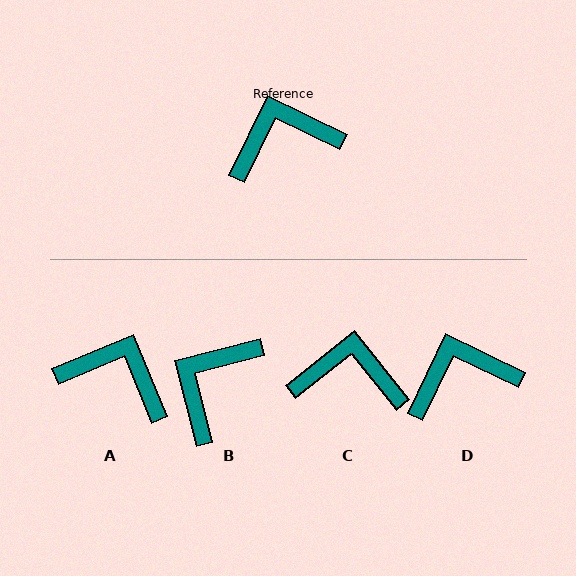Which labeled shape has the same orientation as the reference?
D.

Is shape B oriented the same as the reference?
No, it is off by about 40 degrees.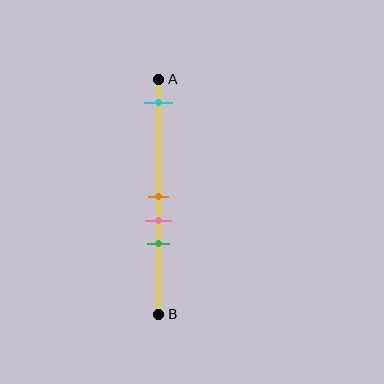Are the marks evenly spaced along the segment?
No, the marks are not evenly spaced.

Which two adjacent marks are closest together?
The orange and pink marks are the closest adjacent pair.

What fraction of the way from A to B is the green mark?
The green mark is approximately 70% (0.7) of the way from A to B.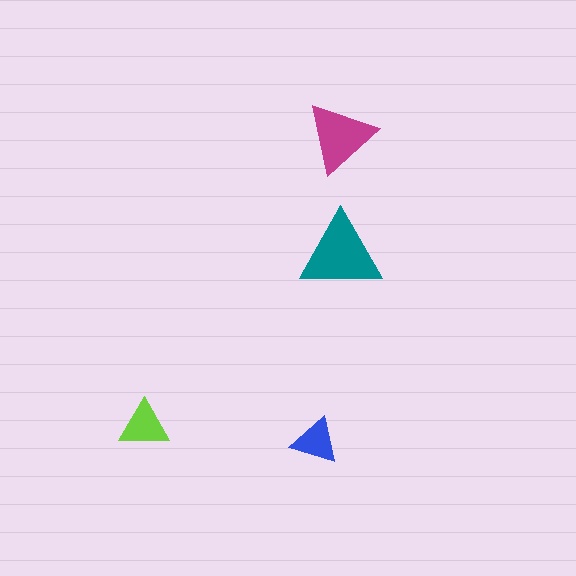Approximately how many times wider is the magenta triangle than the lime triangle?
About 1.5 times wider.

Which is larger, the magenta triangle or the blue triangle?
The magenta one.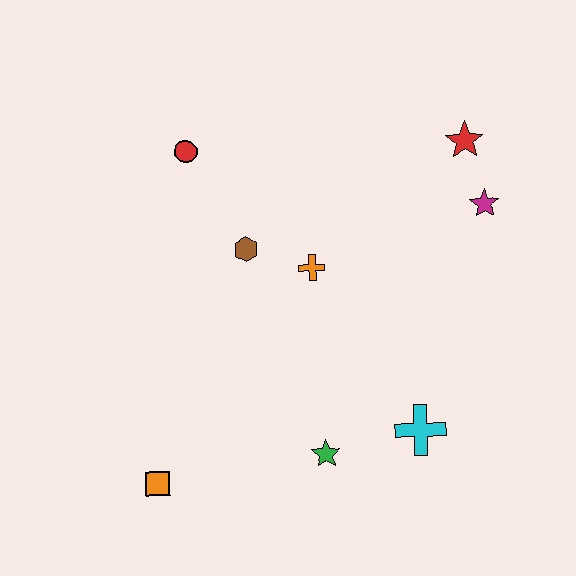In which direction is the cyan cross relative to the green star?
The cyan cross is to the right of the green star.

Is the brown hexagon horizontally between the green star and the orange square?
Yes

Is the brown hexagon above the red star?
No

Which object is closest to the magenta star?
The red star is closest to the magenta star.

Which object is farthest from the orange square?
The red star is farthest from the orange square.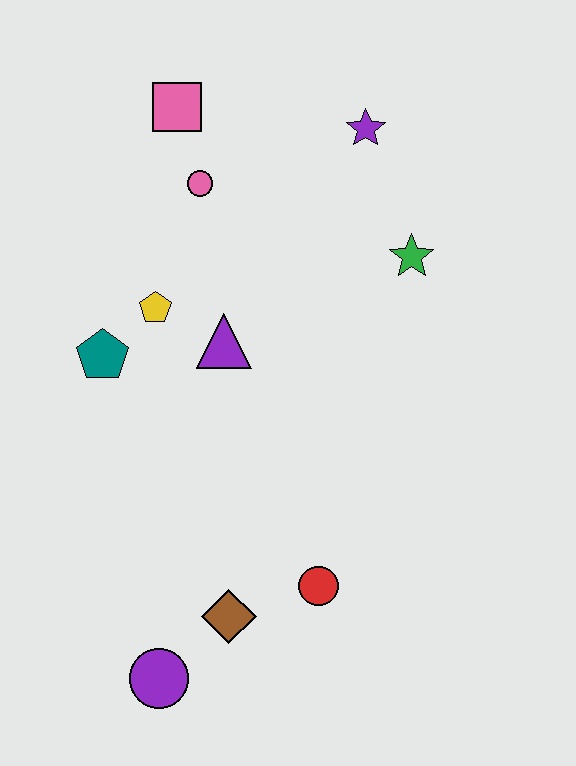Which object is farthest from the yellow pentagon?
The purple circle is farthest from the yellow pentagon.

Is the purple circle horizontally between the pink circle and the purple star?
No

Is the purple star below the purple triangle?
No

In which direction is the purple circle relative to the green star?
The purple circle is below the green star.